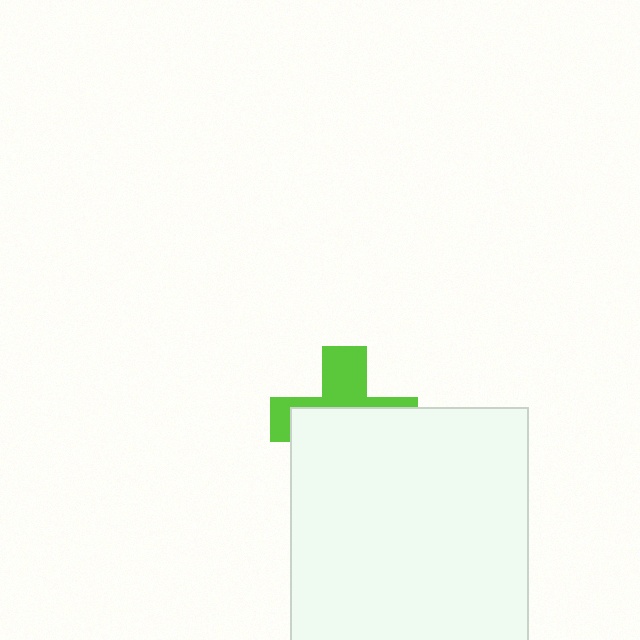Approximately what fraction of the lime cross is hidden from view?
Roughly 60% of the lime cross is hidden behind the white square.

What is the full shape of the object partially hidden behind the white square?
The partially hidden object is a lime cross.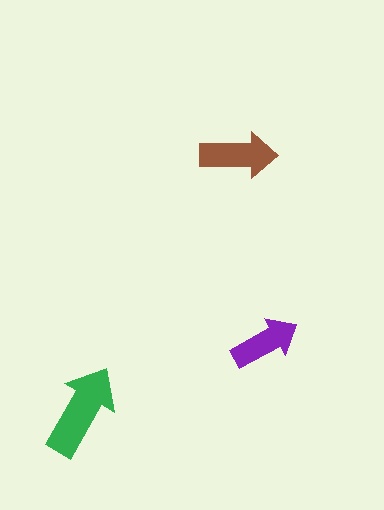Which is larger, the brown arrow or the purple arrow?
The brown one.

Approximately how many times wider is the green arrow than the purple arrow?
About 1.5 times wider.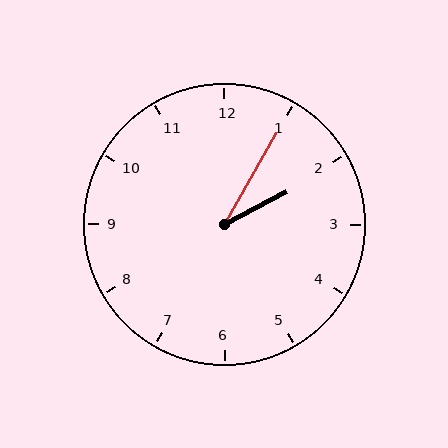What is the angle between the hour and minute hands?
Approximately 32 degrees.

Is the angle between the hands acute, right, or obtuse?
It is acute.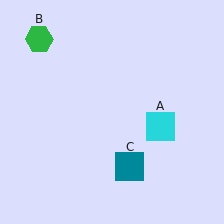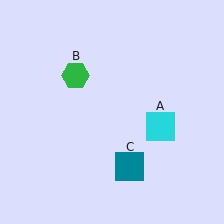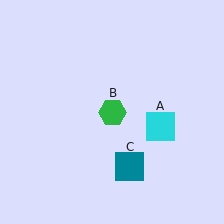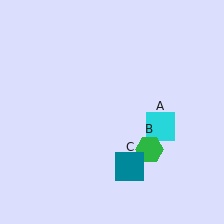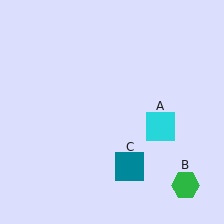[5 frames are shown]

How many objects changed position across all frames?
1 object changed position: green hexagon (object B).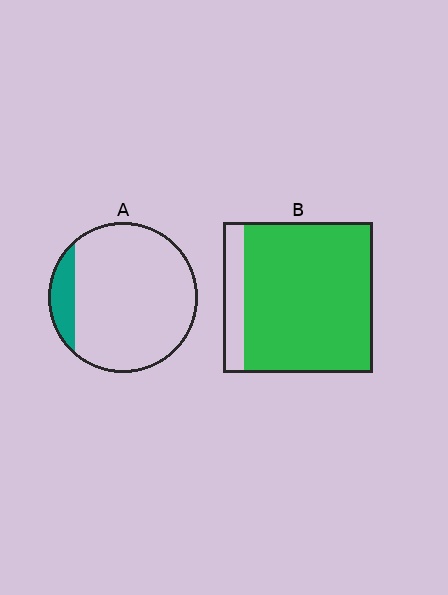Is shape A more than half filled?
No.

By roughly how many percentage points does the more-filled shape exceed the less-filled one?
By roughly 75 percentage points (B over A).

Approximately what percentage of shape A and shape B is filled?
A is approximately 10% and B is approximately 85%.